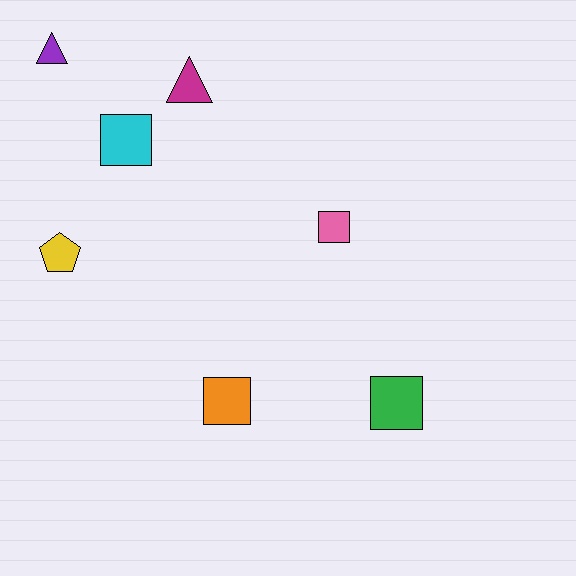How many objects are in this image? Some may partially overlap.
There are 7 objects.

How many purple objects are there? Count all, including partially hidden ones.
There is 1 purple object.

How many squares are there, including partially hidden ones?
There are 4 squares.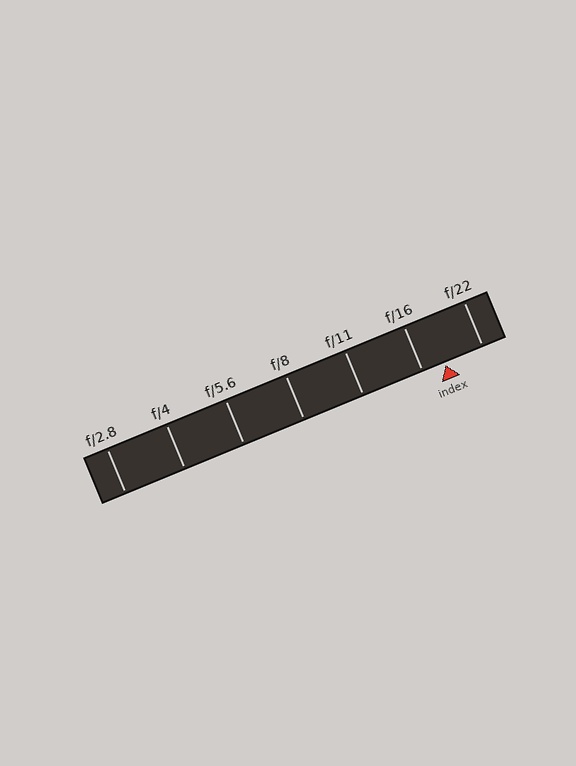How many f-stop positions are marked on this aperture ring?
There are 7 f-stop positions marked.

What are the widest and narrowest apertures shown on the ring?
The widest aperture shown is f/2.8 and the narrowest is f/22.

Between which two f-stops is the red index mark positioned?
The index mark is between f/16 and f/22.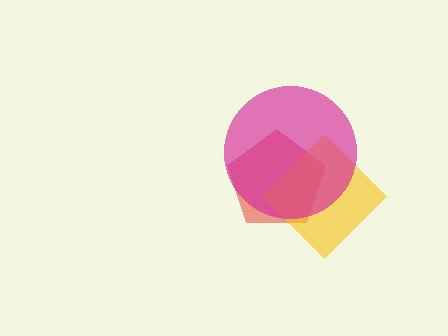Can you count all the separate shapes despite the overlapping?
Yes, there are 3 separate shapes.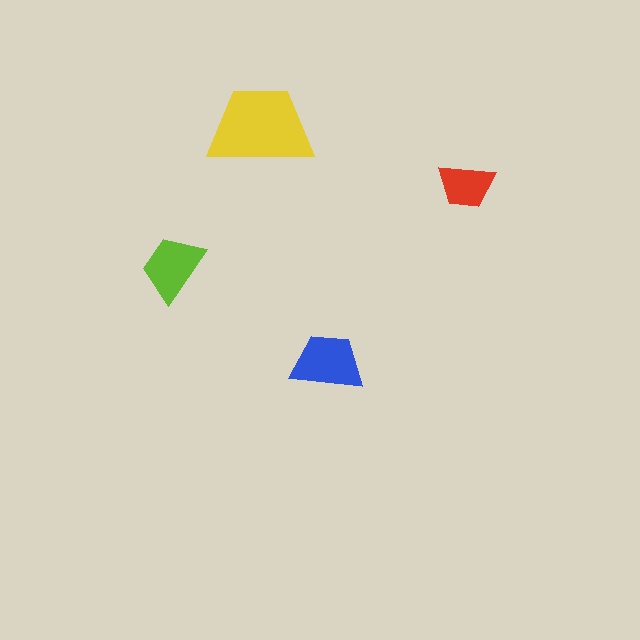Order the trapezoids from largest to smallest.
the yellow one, the blue one, the lime one, the red one.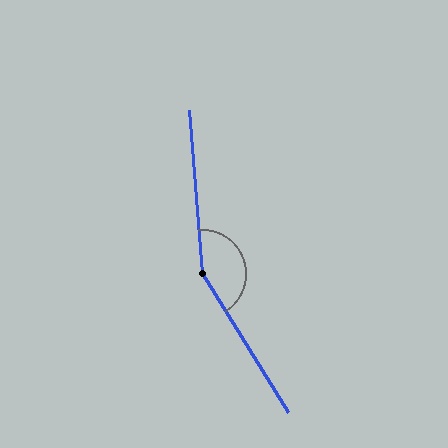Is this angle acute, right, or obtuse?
It is obtuse.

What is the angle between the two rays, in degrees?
Approximately 153 degrees.